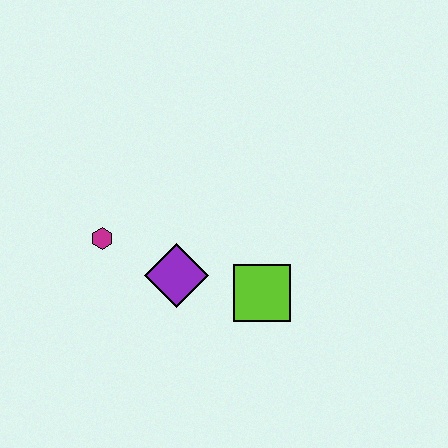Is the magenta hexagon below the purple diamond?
No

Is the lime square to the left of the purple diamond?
No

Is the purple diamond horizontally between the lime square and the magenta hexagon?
Yes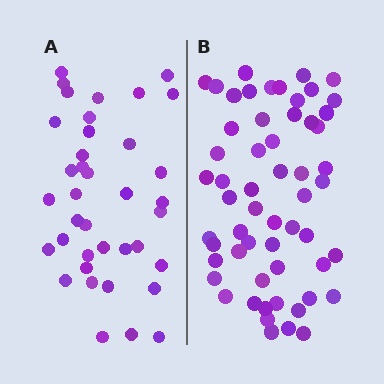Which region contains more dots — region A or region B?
Region B (the right region) has more dots.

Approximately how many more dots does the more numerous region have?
Region B has approximately 20 more dots than region A.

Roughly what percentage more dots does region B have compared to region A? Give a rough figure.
About 50% more.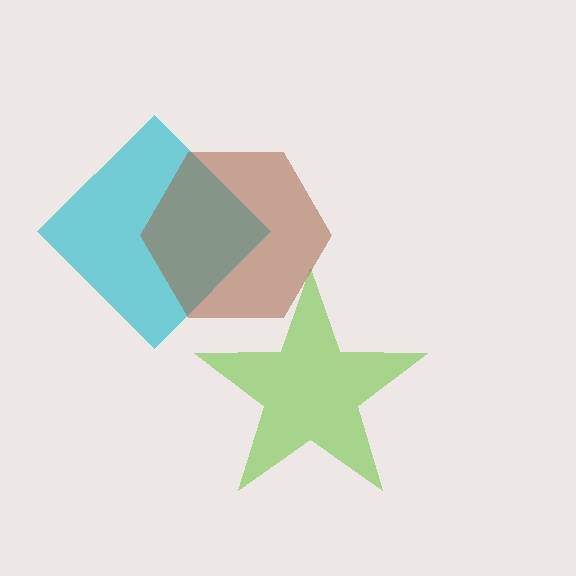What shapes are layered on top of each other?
The layered shapes are: a cyan diamond, a lime star, a brown hexagon.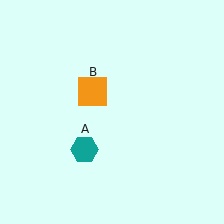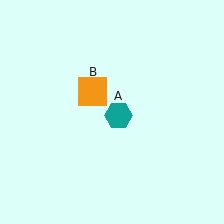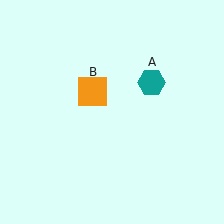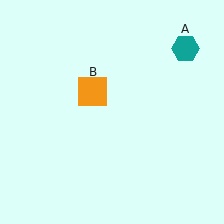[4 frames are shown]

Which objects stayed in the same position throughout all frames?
Orange square (object B) remained stationary.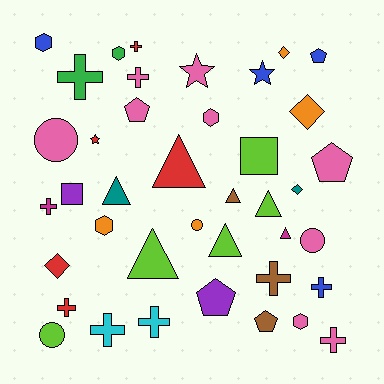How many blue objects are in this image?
There are 4 blue objects.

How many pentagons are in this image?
There are 5 pentagons.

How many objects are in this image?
There are 40 objects.